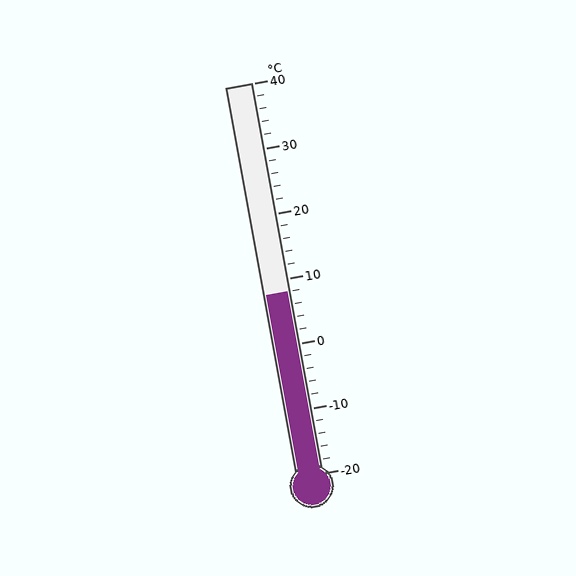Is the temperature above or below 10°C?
The temperature is below 10°C.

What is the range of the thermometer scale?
The thermometer scale ranges from -20°C to 40°C.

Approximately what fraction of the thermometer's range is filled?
The thermometer is filled to approximately 45% of its range.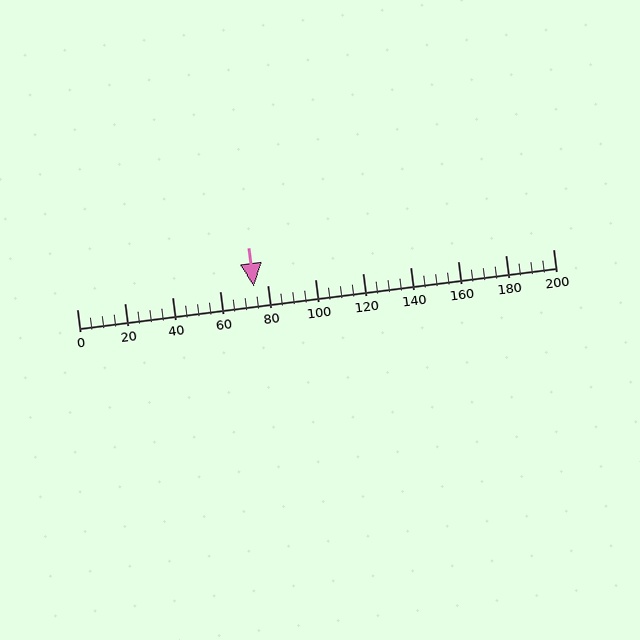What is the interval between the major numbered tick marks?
The major tick marks are spaced 20 units apart.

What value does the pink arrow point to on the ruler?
The pink arrow points to approximately 74.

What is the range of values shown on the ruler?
The ruler shows values from 0 to 200.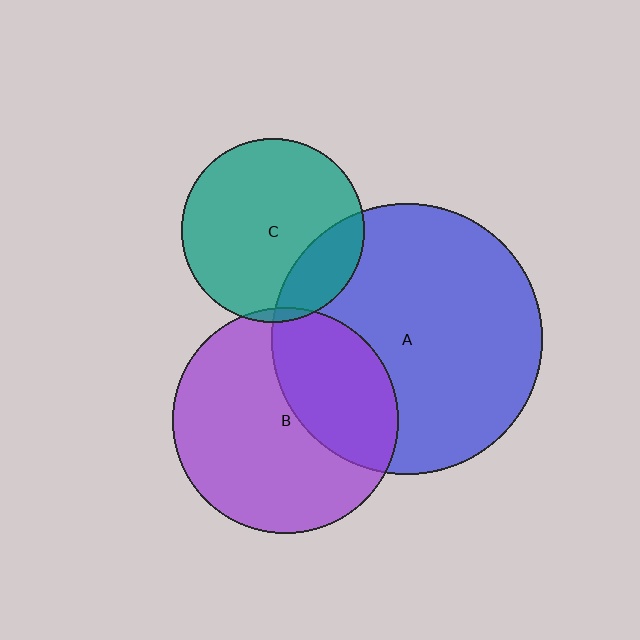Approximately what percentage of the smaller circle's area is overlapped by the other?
Approximately 20%.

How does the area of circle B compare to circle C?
Approximately 1.5 times.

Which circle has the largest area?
Circle A (blue).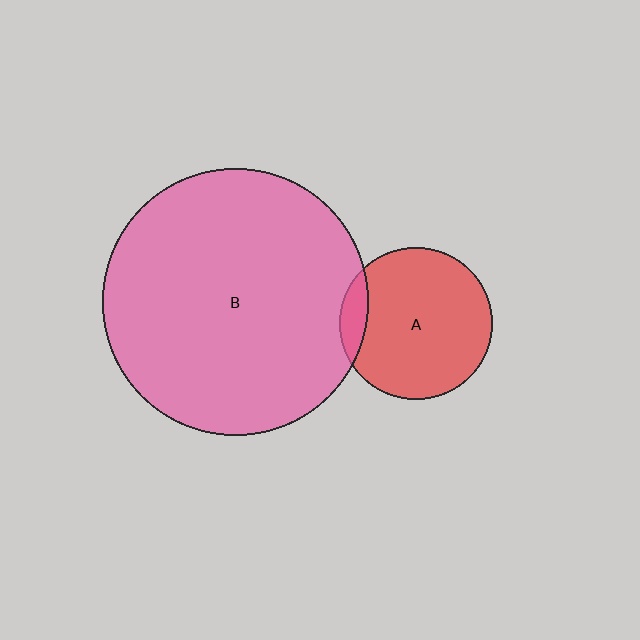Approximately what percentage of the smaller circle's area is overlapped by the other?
Approximately 10%.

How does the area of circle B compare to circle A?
Approximately 3.1 times.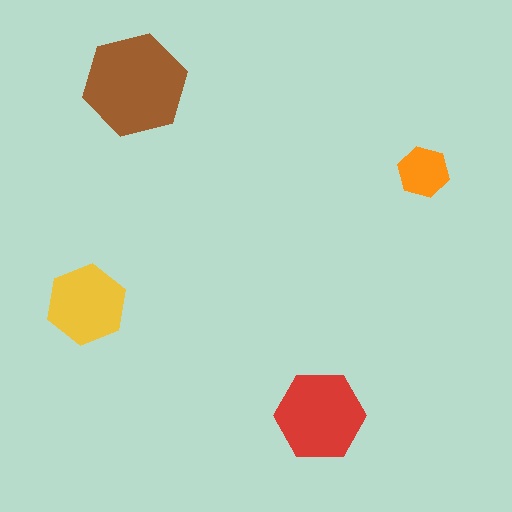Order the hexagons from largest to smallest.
the brown one, the red one, the yellow one, the orange one.